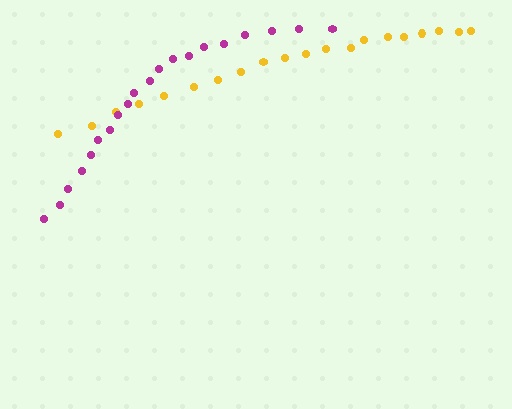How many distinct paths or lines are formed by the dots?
There are 2 distinct paths.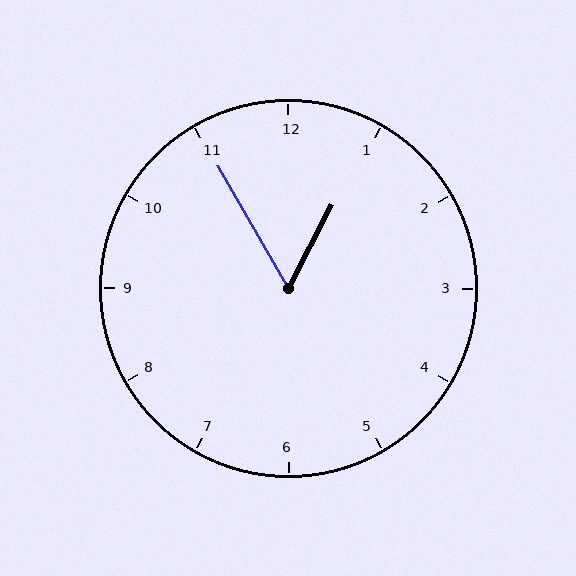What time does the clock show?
12:55.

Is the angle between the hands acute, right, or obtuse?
It is acute.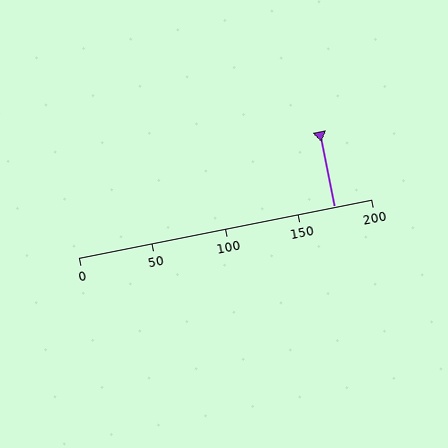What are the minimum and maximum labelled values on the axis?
The axis runs from 0 to 200.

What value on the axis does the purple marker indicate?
The marker indicates approximately 175.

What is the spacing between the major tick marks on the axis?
The major ticks are spaced 50 apart.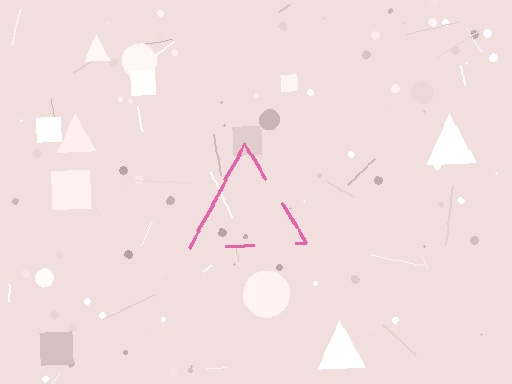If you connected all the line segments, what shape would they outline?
They would outline a triangle.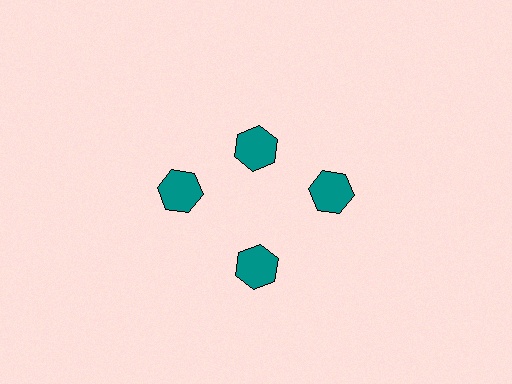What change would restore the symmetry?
The symmetry would be restored by moving it outward, back onto the ring so that all 4 hexagons sit at equal angles and equal distance from the center.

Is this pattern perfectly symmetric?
No. The 4 teal hexagons are arranged in a ring, but one element near the 12 o'clock position is pulled inward toward the center, breaking the 4-fold rotational symmetry.